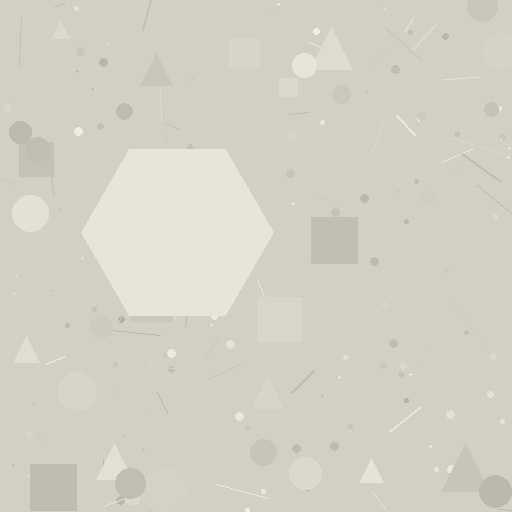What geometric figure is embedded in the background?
A hexagon is embedded in the background.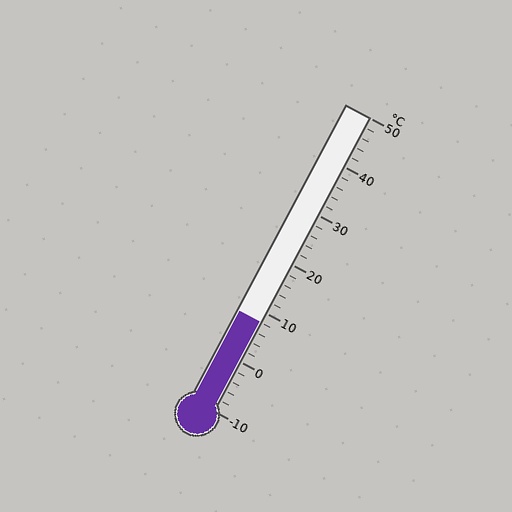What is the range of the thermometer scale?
The thermometer scale ranges from -10°C to 50°C.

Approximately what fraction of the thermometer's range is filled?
The thermometer is filled to approximately 30% of its range.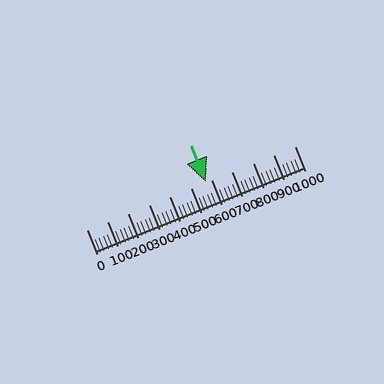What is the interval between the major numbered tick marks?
The major tick marks are spaced 100 units apart.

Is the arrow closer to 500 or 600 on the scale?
The arrow is closer to 600.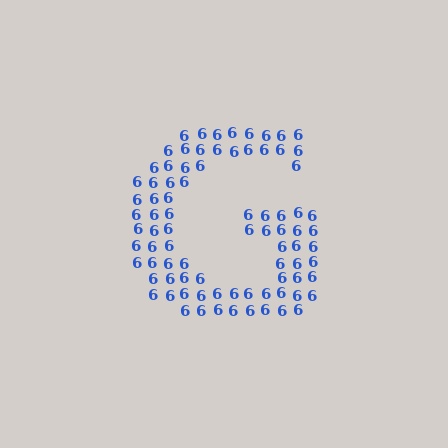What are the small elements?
The small elements are digit 6's.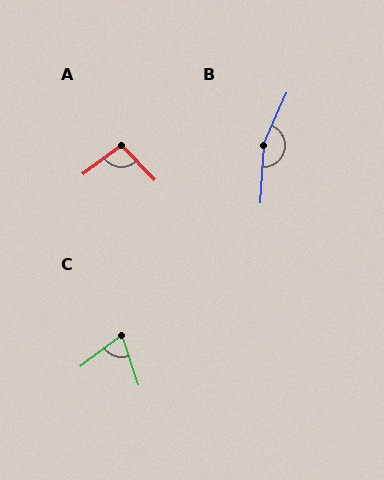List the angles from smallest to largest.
C (71°), A (98°), B (159°).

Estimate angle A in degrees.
Approximately 98 degrees.